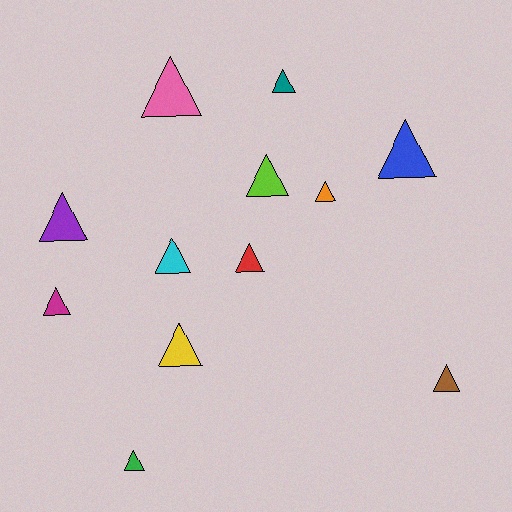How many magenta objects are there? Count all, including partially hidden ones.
There is 1 magenta object.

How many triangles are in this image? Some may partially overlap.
There are 12 triangles.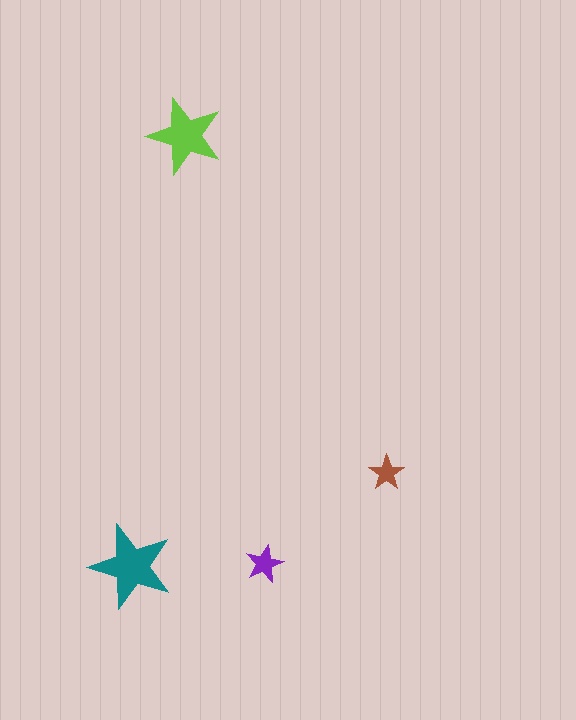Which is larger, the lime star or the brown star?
The lime one.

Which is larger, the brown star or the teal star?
The teal one.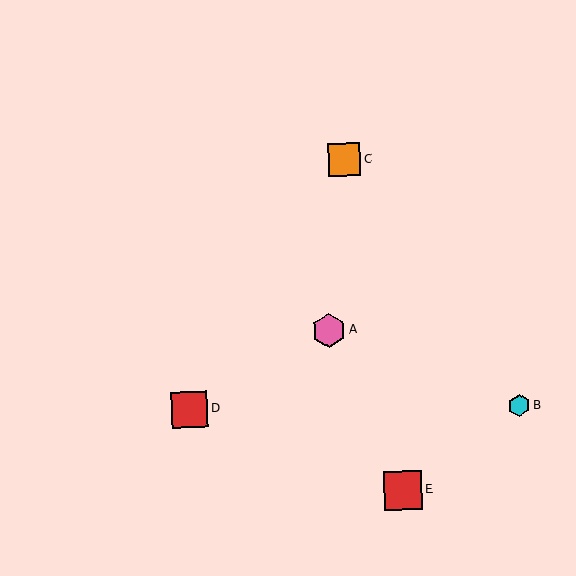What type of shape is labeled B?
Shape B is a cyan hexagon.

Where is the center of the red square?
The center of the red square is at (403, 490).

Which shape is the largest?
The red square (labeled E) is the largest.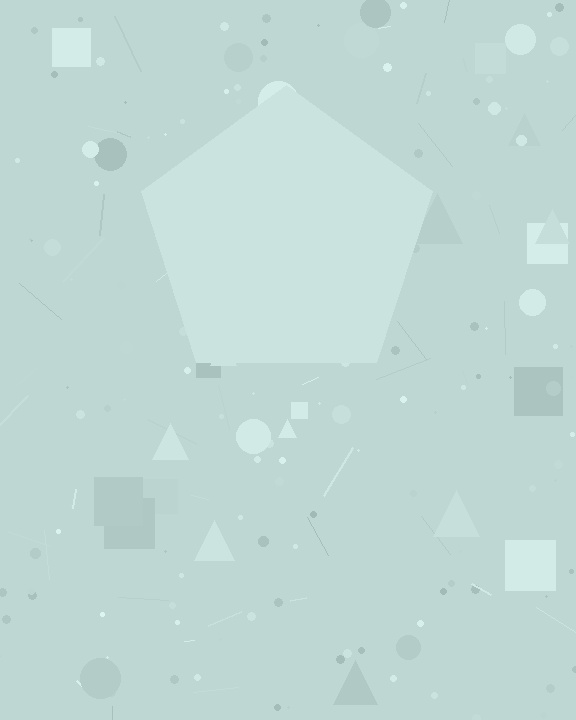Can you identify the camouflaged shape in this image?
The camouflaged shape is a pentagon.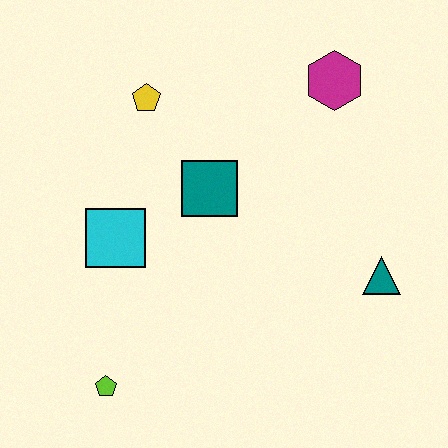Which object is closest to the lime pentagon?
The cyan square is closest to the lime pentagon.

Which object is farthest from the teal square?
The lime pentagon is farthest from the teal square.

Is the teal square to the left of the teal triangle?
Yes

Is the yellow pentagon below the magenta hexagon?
Yes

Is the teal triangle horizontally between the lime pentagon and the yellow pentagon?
No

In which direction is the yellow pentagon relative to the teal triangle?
The yellow pentagon is to the left of the teal triangle.